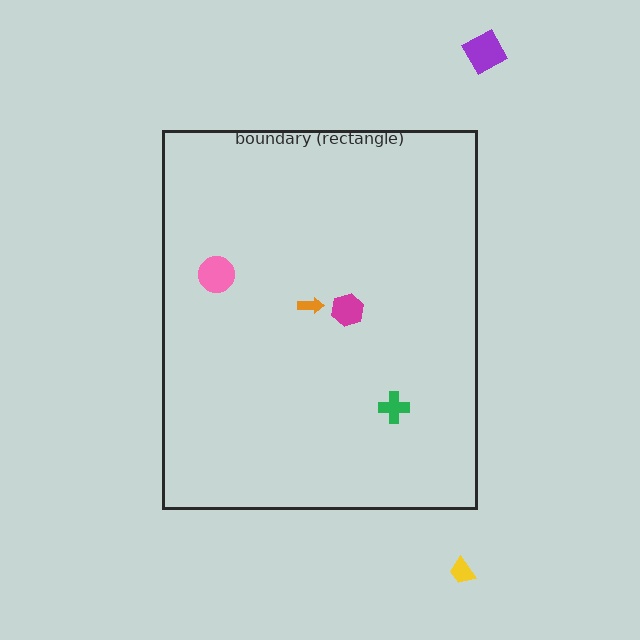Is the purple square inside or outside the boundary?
Outside.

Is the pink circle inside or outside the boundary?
Inside.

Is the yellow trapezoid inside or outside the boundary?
Outside.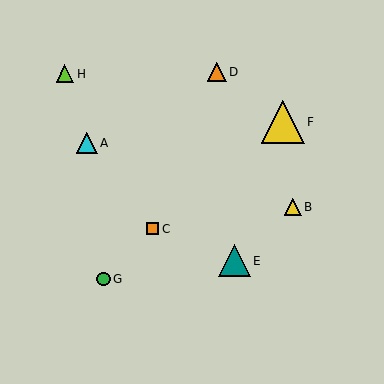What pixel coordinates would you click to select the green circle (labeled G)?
Click at (103, 279) to select the green circle G.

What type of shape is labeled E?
Shape E is a teal triangle.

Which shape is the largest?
The yellow triangle (labeled F) is the largest.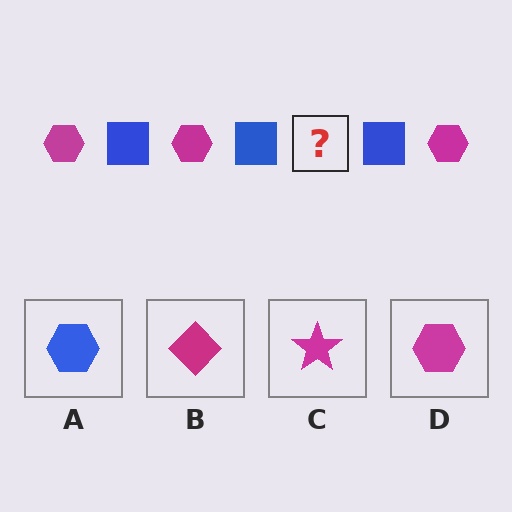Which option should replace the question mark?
Option D.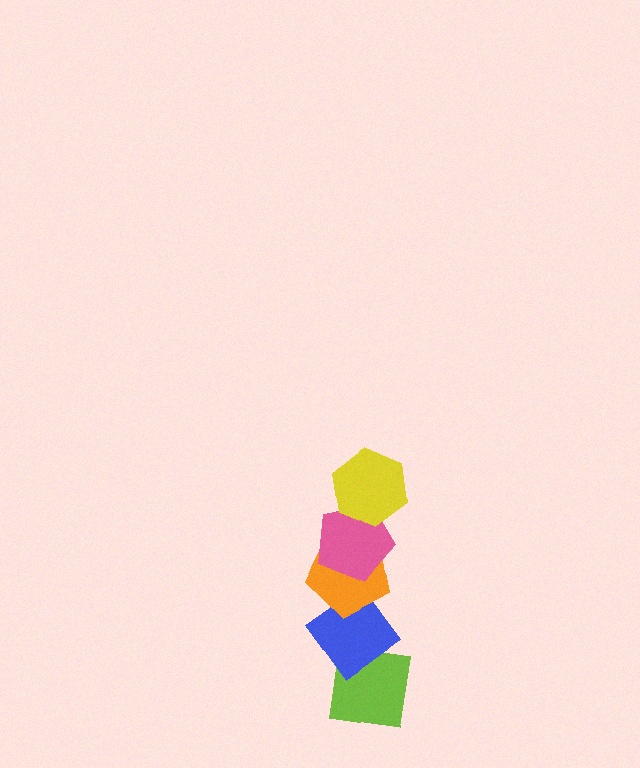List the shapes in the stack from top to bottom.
From top to bottom: the yellow hexagon, the pink pentagon, the orange pentagon, the blue diamond, the lime square.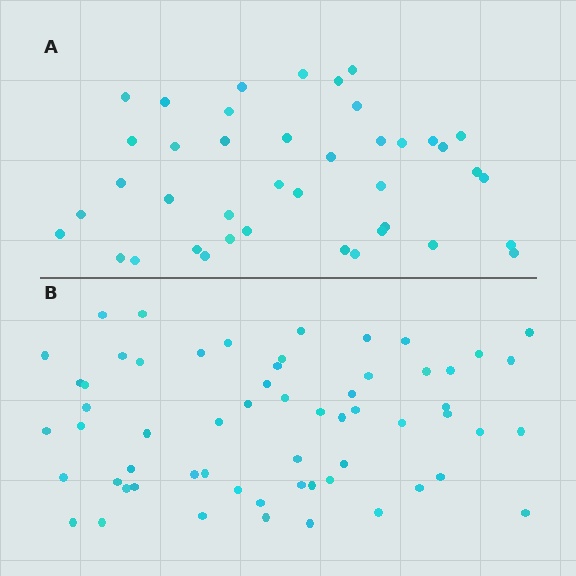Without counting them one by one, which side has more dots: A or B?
Region B (the bottom region) has more dots.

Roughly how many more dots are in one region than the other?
Region B has approximately 20 more dots than region A.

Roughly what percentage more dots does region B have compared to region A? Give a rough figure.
About 45% more.